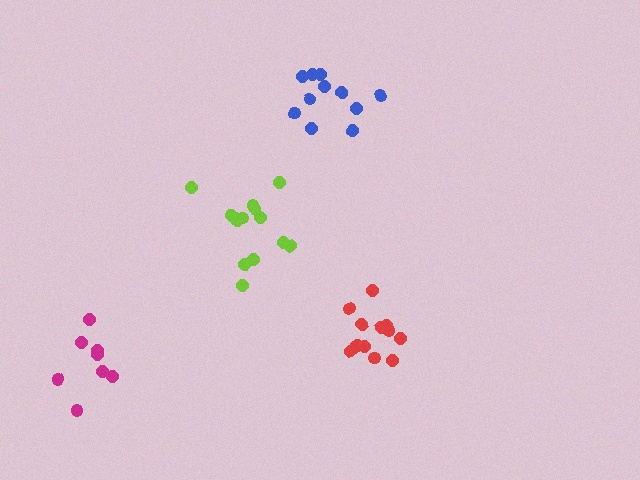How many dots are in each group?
Group 1: 11 dots, Group 2: 13 dots, Group 3: 8 dots, Group 4: 13 dots (45 total).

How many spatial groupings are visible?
There are 4 spatial groupings.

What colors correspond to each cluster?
The clusters are colored: blue, red, magenta, lime.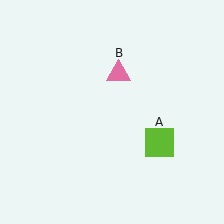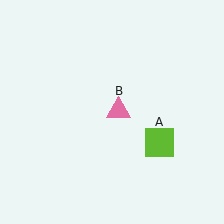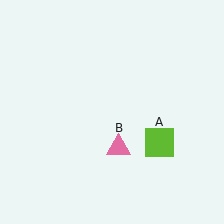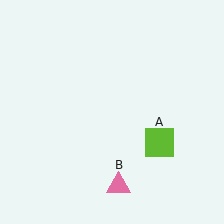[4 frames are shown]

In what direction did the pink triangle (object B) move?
The pink triangle (object B) moved down.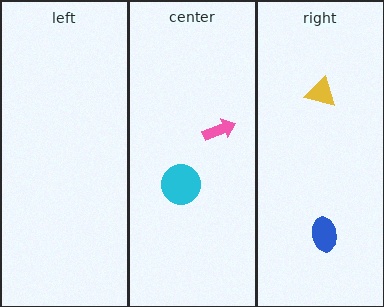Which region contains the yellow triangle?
The right region.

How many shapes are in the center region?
2.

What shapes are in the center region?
The pink arrow, the cyan circle.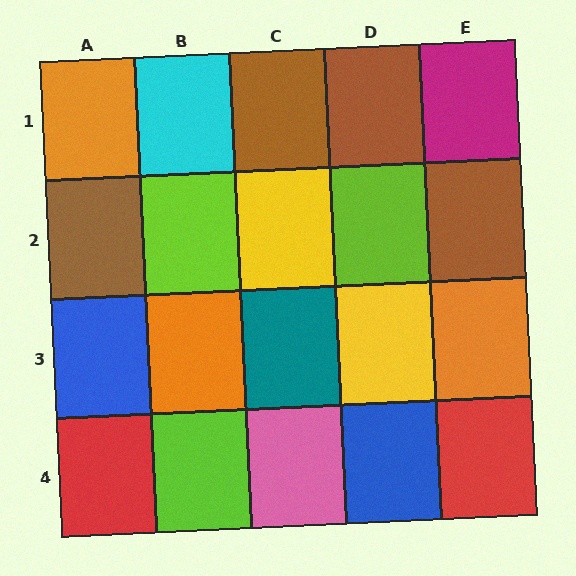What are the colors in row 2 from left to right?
Brown, lime, yellow, lime, brown.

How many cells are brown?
4 cells are brown.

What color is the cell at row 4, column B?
Lime.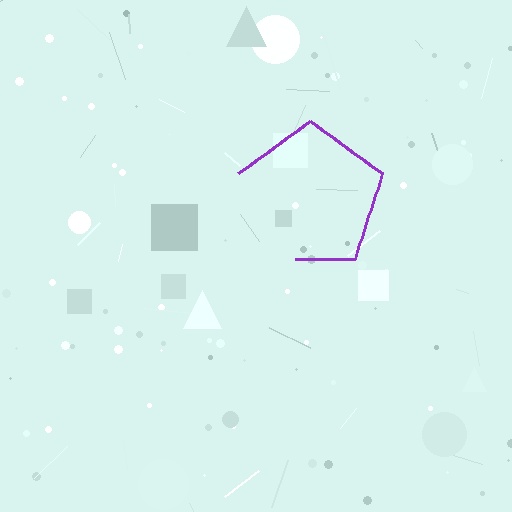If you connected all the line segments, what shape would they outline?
They would outline a pentagon.